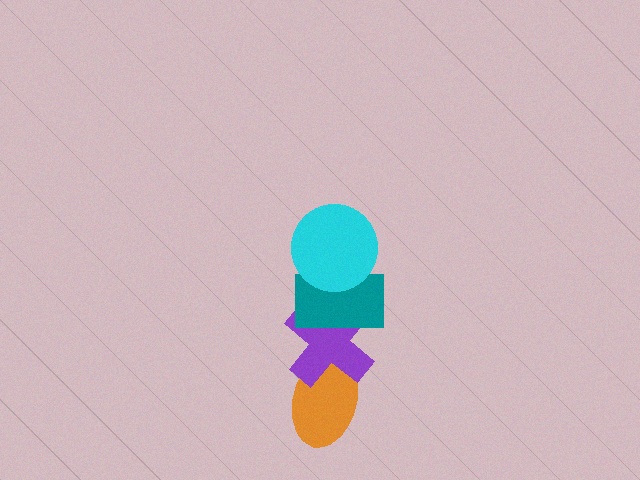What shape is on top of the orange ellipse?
The purple cross is on top of the orange ellipse.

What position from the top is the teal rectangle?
The teal rectangle is 2nd from the top.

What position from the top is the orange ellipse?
The orange ellipse is 4th from the top.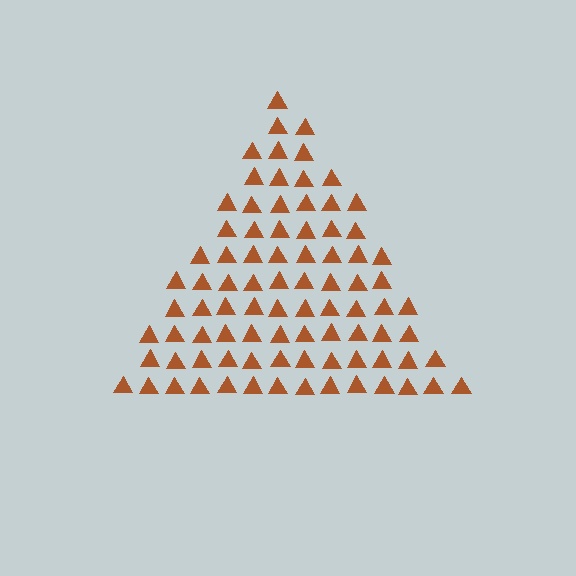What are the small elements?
The small elements are triangles.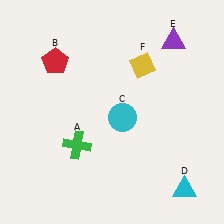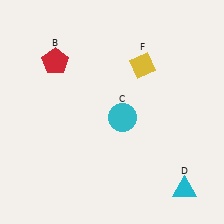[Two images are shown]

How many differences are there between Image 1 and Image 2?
There are 2 differences between the two images.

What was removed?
The purple triangle (E), the green cross (A) were removed in Image 2.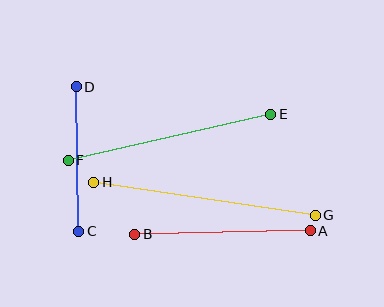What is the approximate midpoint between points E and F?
The midpoint is at approximately (169, 137) pixels.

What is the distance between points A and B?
The distance is approximately 176 pixels.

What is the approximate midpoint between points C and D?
The midpoint is at approximately (77, 159) pixels.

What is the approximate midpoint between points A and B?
The midpoint is at approximately (222, 233) pixels.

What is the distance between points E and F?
The distance is approximately 208 pixels.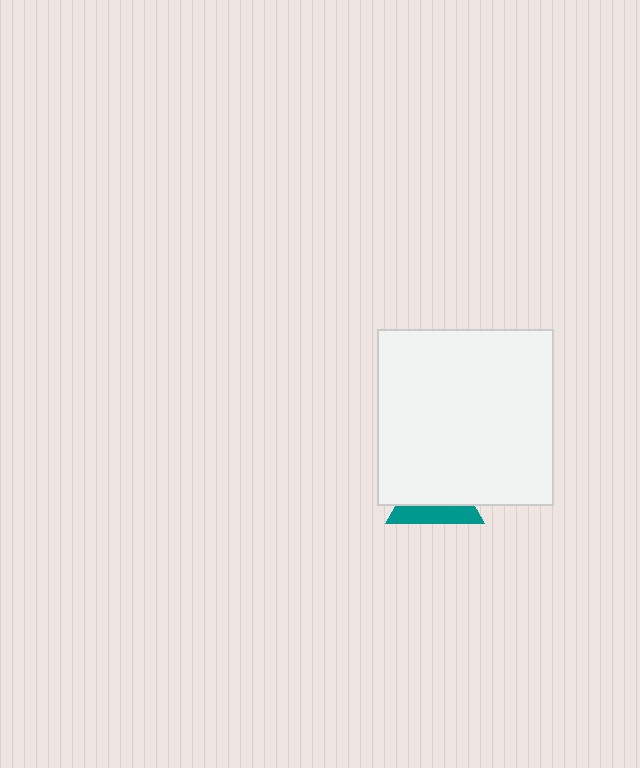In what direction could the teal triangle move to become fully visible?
The teal triangle could move down. That would shift it out from behind the white square entirely.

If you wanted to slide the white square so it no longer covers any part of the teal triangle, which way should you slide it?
Slide it up — that is the most direct way to separate the two shapes.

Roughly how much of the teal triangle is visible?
A small part of it is visible (roughly 38%).